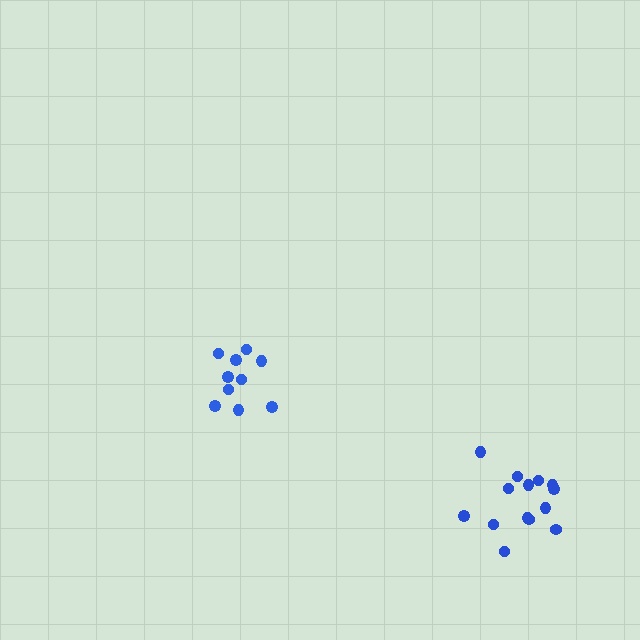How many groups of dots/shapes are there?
There are 2 groups.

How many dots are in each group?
Group 1: 10 dots, Group 2: 14 dots (24 total).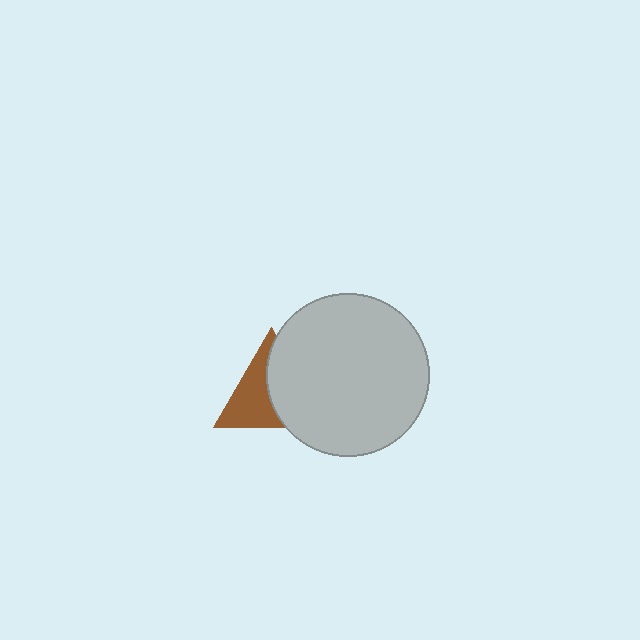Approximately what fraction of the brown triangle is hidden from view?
Roughly 50% of the brown triangle is hidden behind the light gray circle.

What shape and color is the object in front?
The object in front is a light gray circle.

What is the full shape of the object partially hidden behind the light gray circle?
The partially hidden object is a brown triangle.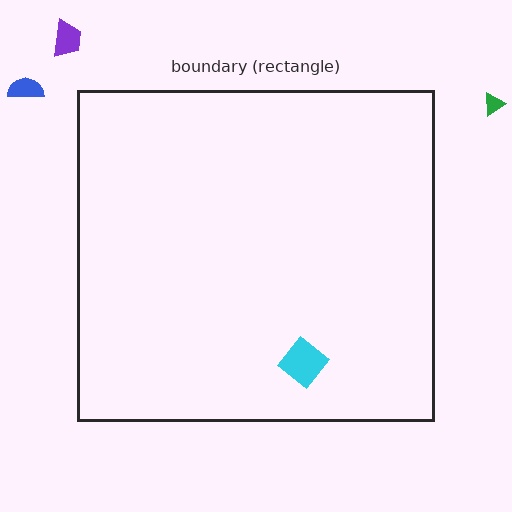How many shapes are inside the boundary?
1 inside, 3 outside.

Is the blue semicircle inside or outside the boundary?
Outside.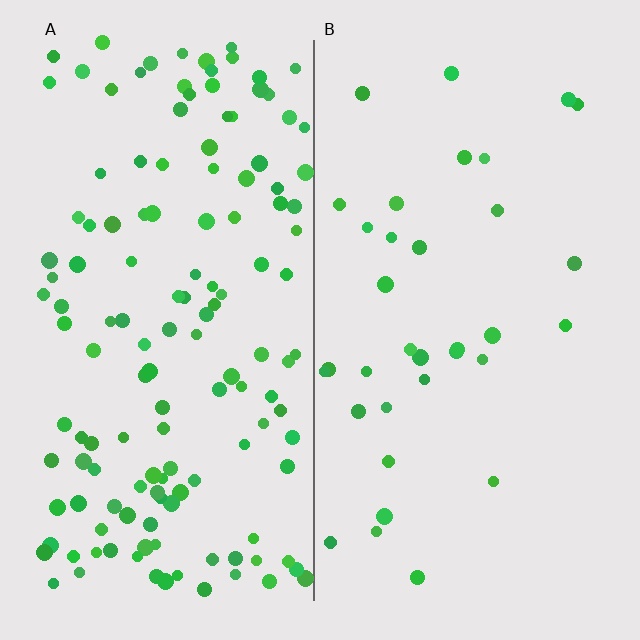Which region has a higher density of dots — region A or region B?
A (the left).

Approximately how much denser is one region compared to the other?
Approximately 4.0× — region A over region B.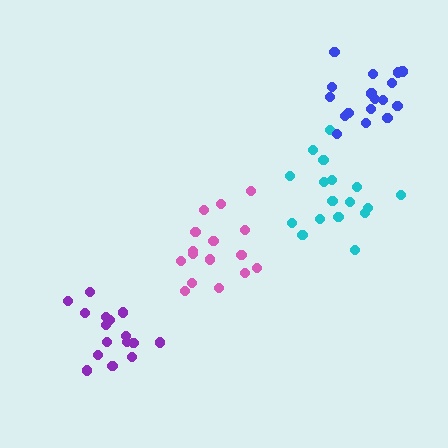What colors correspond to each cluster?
The clusters are colored: cyan, blue, pink, purple.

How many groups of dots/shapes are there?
There are 4 groups.